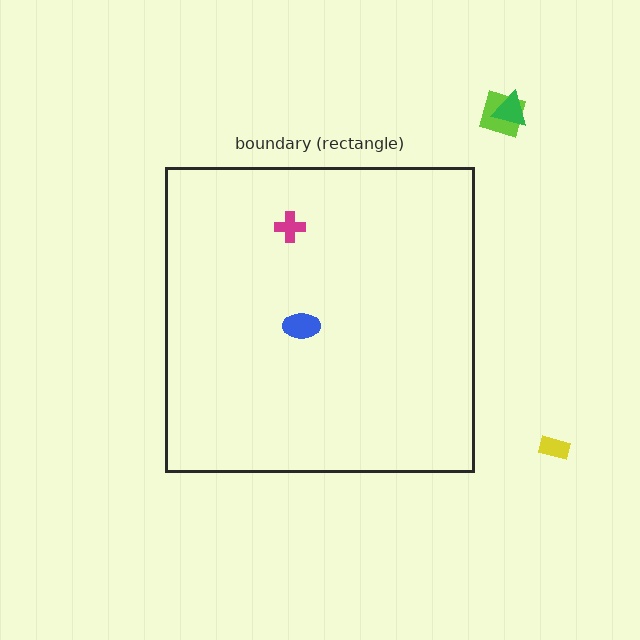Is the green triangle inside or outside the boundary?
Outside.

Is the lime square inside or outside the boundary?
Outside.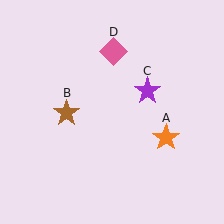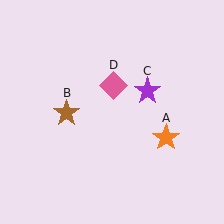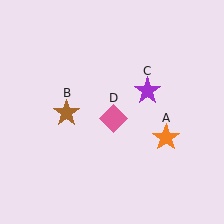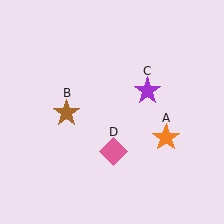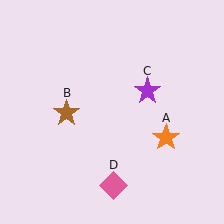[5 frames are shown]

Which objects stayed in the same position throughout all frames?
Orange star (object A) and brown star (object B) and purple star (object C) remained stationary.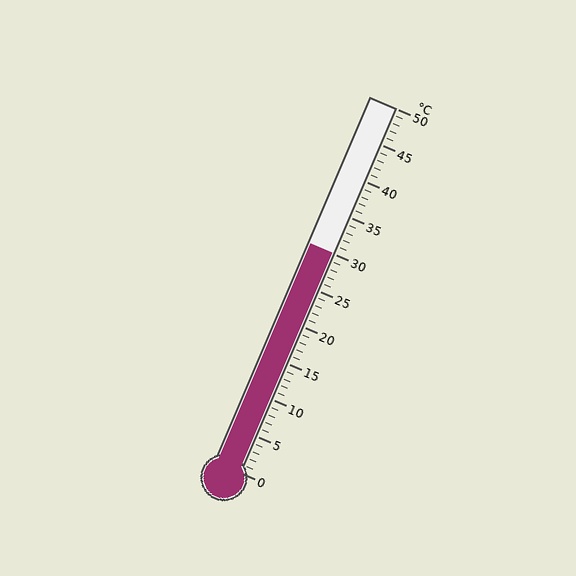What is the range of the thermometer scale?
The thermometer scale ranges from 0°C to 50°C.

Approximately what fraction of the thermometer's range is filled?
The thermometer is filled to approximately 60% of its range.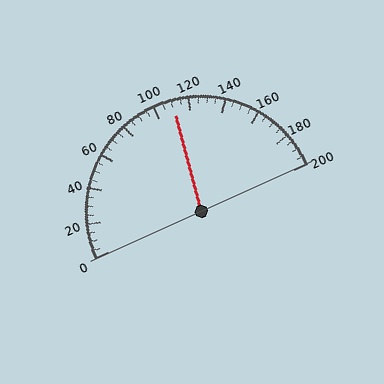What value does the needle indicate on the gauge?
The needle indicates approximately 110.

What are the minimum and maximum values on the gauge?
The gauge ranges from 0 to 200.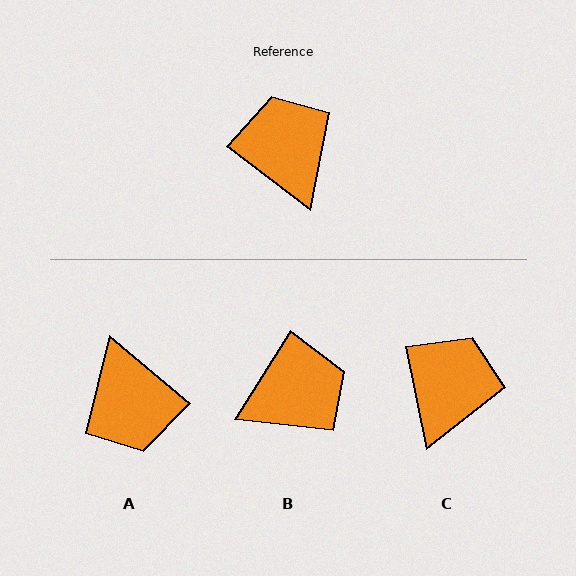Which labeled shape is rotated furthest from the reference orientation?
A, about 177 degrees away.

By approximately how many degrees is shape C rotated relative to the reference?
Approximately 41 degrees clockwise.